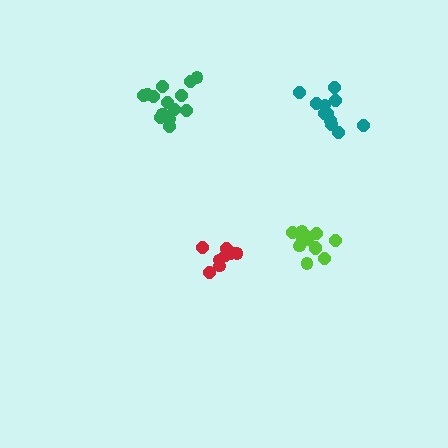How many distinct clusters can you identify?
There are 4 distinct clusters.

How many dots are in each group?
Group 1: 11 dots, Group 2: 9 dots, Group 3: 12 dots, Group 4: 14 dots (46 total).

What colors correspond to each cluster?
The clusters are colored: teal, red, lime, green.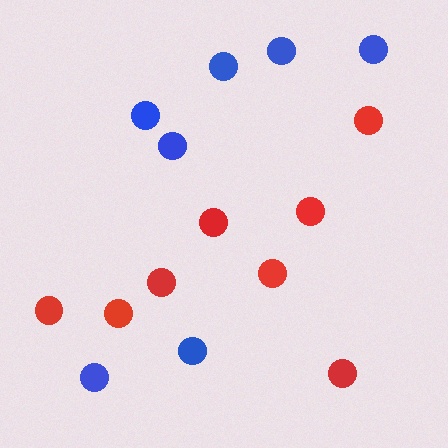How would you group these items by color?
There are 2 groups: one group of blue circles (7) and one group of red circles (8).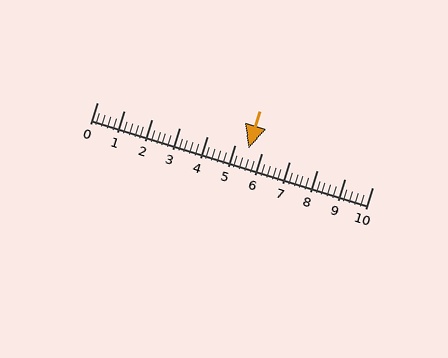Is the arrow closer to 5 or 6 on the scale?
The arrow is closer to 6.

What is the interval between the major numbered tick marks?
The major tick marks are spaced 1 units apart.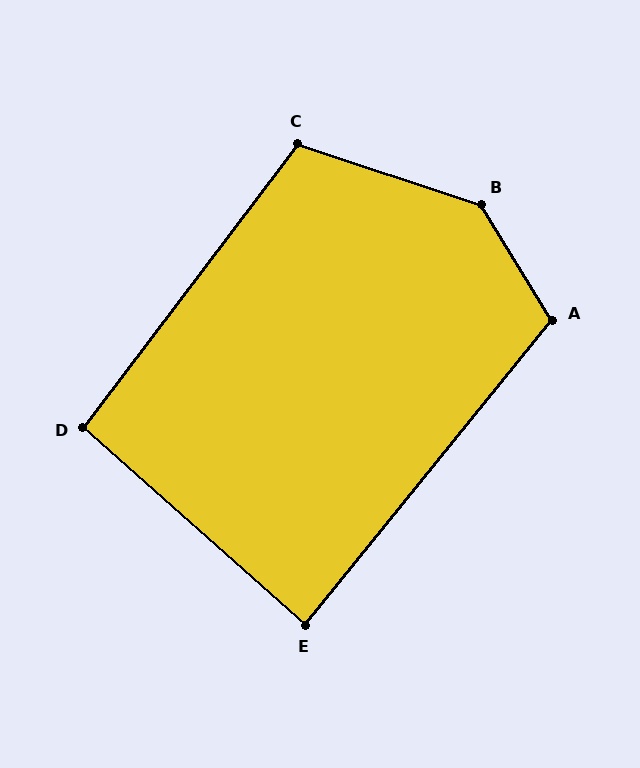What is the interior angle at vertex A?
Approximately 109 degrees (obtuse).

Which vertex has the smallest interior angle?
E, at approximately 87 degrees.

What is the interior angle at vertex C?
Approximately 109 degrees (obtuse).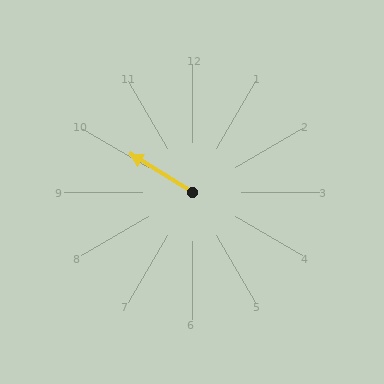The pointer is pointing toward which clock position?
Roughly 10 o'clock.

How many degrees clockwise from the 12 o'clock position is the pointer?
Approximately 302 degrees.